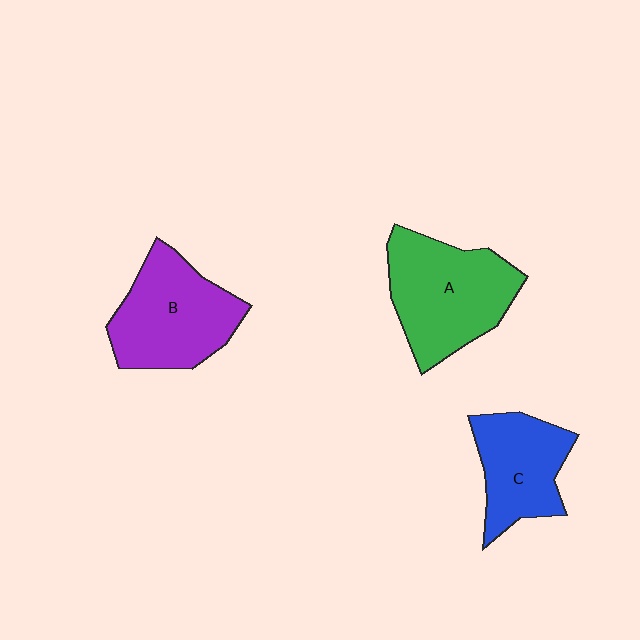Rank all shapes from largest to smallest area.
From largest to smallest: A (green), B (purple), C (blue).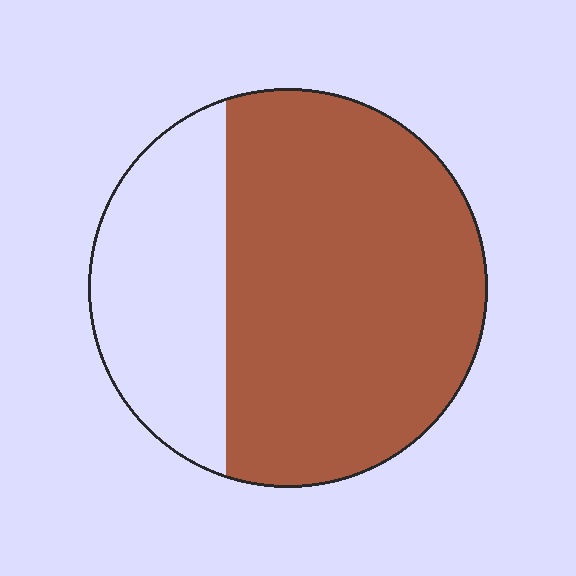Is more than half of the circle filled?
Yes.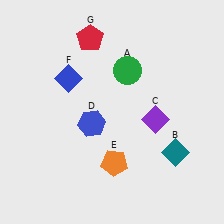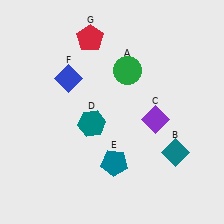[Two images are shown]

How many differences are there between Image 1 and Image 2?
There are 2 differences between the two images.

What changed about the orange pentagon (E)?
In Image 1, E is orange. In Image 2, it changed to teal.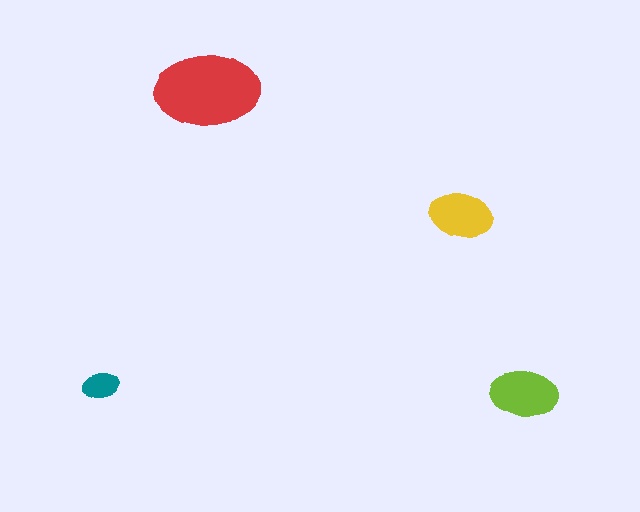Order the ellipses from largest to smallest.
the red one, the lime one, the yellow one, the teal one.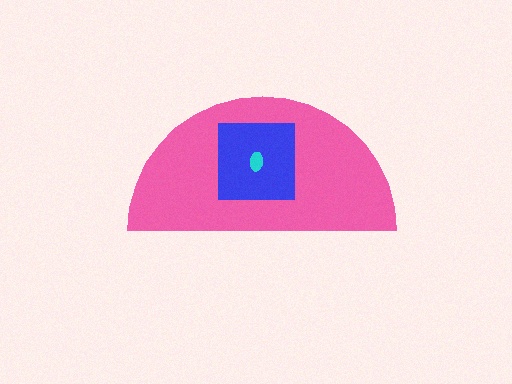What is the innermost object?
The cyan ellipse.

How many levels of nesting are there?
3.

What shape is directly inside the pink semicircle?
The blue square.